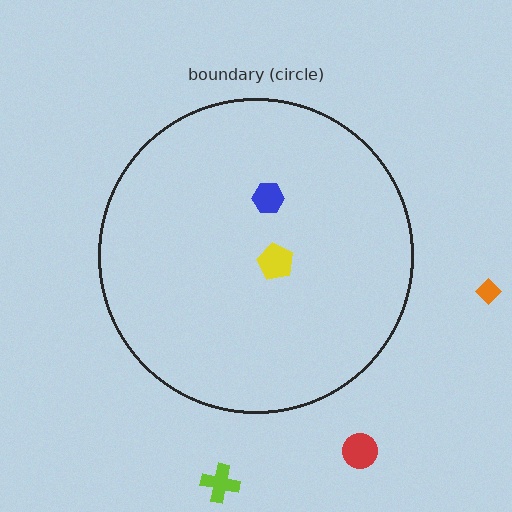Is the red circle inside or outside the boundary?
Outside.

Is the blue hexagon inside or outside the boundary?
Inside.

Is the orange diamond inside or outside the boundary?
Outside.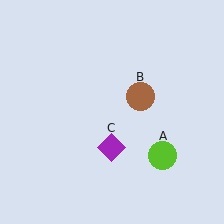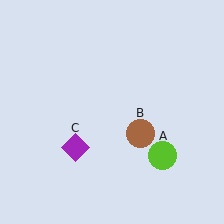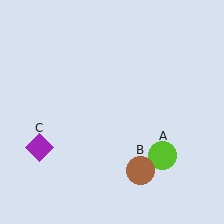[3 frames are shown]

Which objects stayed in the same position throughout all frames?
Lime circle (object A) remained stationary.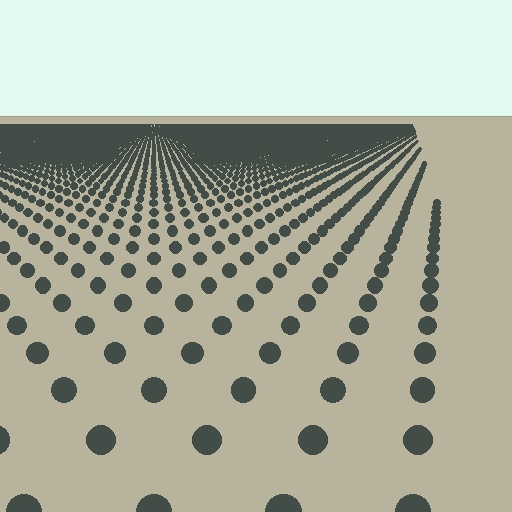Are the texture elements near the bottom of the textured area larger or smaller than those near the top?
Larger. Near the bottom, elements are closer to the viewer and appear at a bigger on-screen size.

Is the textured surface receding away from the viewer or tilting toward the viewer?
The surface is receding away from the viewer. Texture elements get smaller and denser toward the top.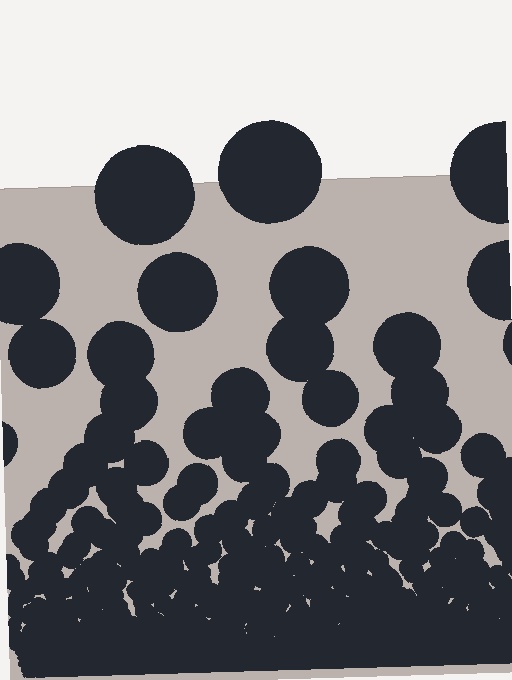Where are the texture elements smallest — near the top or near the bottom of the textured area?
Near the bottom.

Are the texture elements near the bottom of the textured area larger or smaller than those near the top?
Smaller. The gradient is inverted — elements near the bottom are smaller and denser.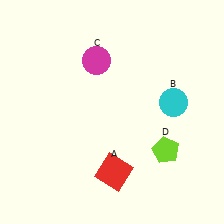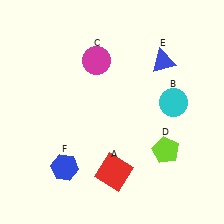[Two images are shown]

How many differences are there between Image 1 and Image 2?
There are 2 differences between the two images.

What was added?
A blue triangle (E), a blue hexagon (F) were added in Image 2.